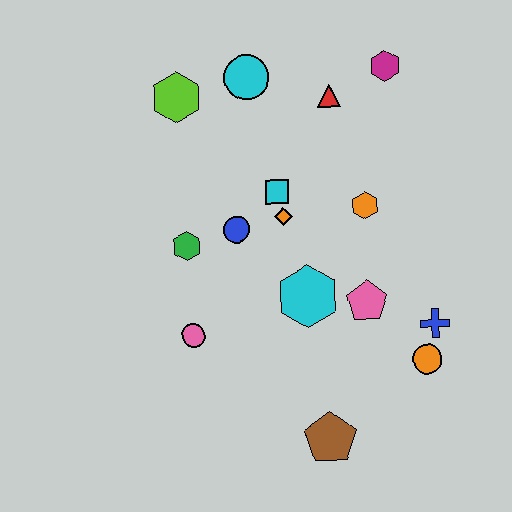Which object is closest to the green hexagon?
The blue circle is closest to the green hexagon.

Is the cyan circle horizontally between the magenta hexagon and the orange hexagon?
No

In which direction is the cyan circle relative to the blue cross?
The cyan circle is above the blue cross.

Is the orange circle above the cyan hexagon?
No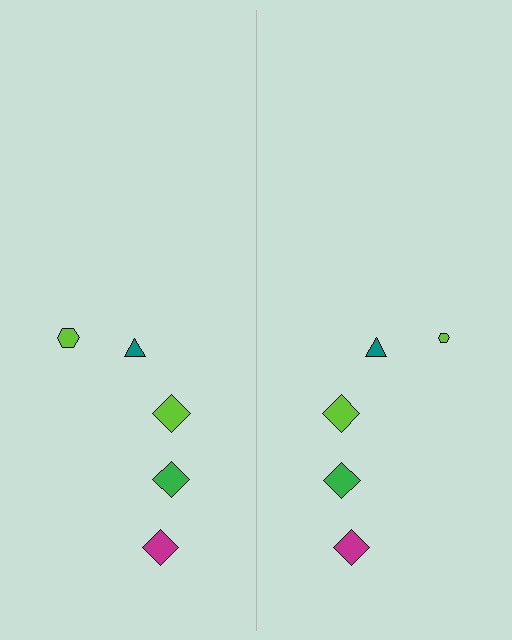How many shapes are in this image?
There are 10 shapes in this image.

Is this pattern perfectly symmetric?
No, the pattern is not perfectly symmetric. The lime hexagon on the right side has a different size than its mirror counterpart.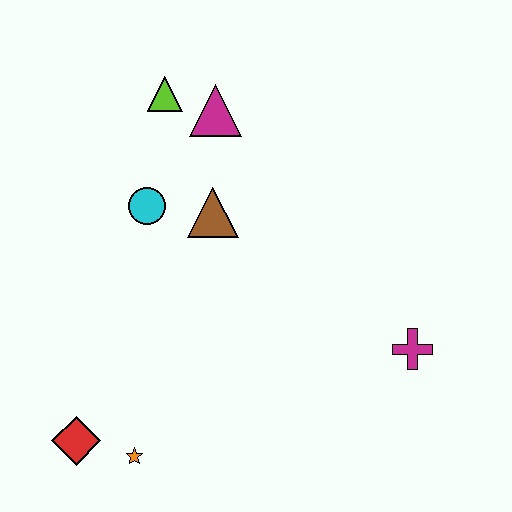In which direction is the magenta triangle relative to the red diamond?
The magenta triangle is above the red diamond.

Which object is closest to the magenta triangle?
The lime triangle is closest to the magenta triangle.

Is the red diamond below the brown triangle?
Yes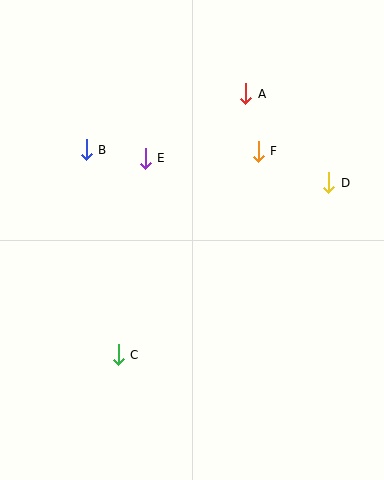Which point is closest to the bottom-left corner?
Point C is closest to the bottom-left corner.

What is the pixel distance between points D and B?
The distance between D and B is 245 pixels.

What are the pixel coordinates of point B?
Point B is at (86, 150).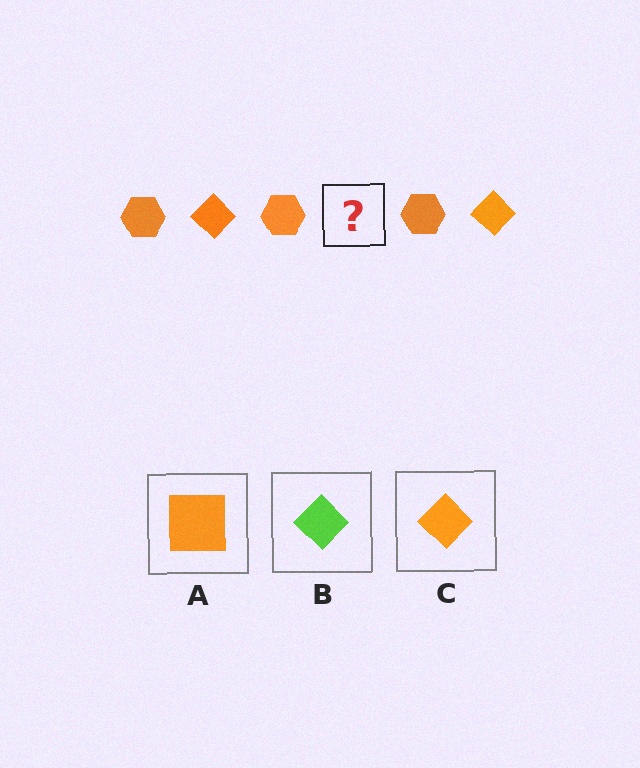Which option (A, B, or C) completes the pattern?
C.